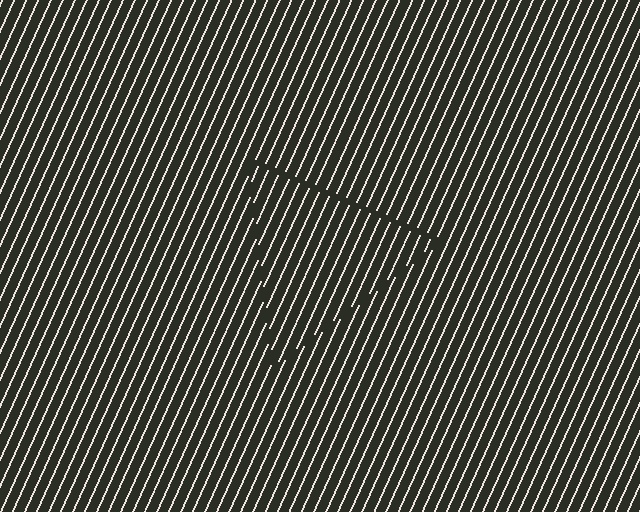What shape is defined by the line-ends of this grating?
An illusory triangle. The interior of the shape contains the same grating, shifted by half a period — the contour is defined by the phase discontinuity where line-ends from the inner and outer gratings abut.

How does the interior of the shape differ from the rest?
The interior of the shape contains the same grating, shifted by half a period — the contour is defined by the phase discontinuity where line-ends from the inner and outer gratings abut.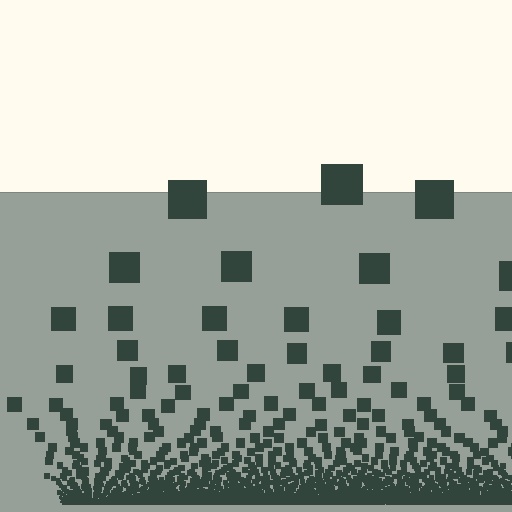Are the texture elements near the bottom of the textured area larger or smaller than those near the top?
Smaller. The gradient is inverted — elements near the bottom are smaller and denser.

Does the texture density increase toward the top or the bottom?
Density increases toward the bottom.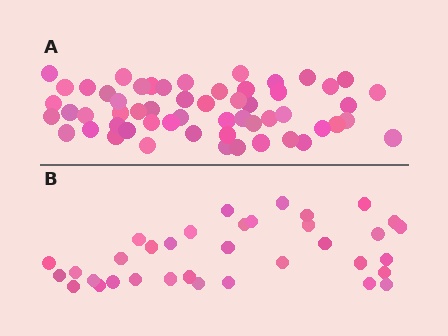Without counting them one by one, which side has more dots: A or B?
Region A (the top region) has more dots.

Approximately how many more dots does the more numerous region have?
Region A has approximately 20 more dots than region B.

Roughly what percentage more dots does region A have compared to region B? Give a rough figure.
About 60% more.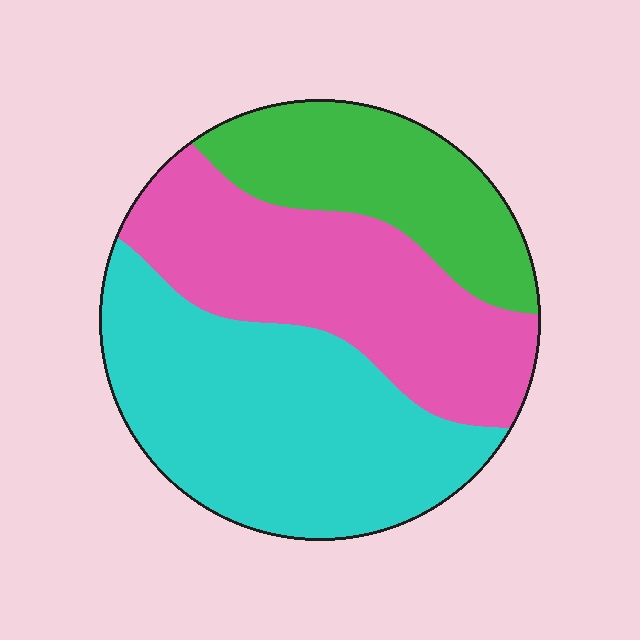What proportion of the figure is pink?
Pink takes up between a quarter and a half of the figure.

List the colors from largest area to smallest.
From largest to smallest: cyan, pink, green.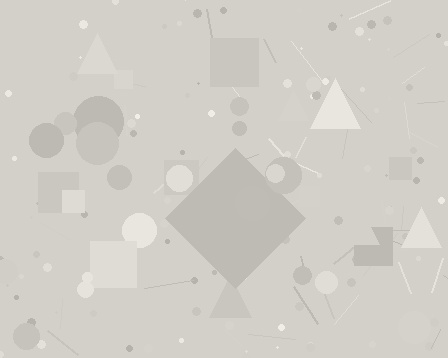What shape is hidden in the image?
A diamond is hidden in the image.